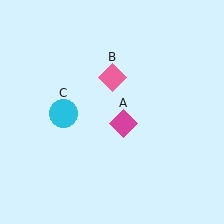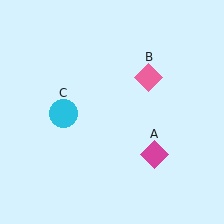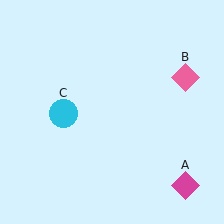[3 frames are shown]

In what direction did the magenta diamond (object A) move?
The magenta diamond (object A) moved down and to the right.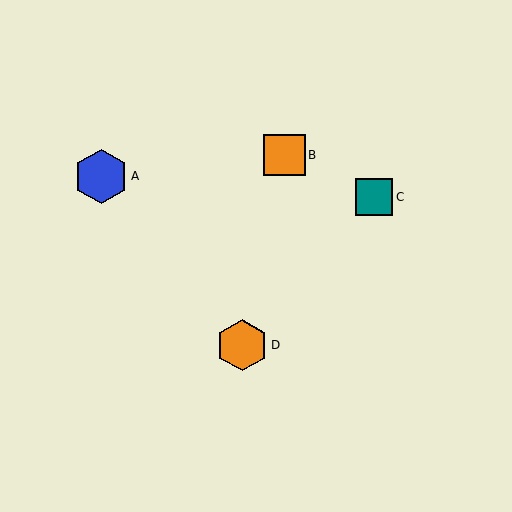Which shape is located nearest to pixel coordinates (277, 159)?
The orange square (labeled B) at (285, 155) is nearest to that location.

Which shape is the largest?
The blue hexagon (labeled A) is the largest.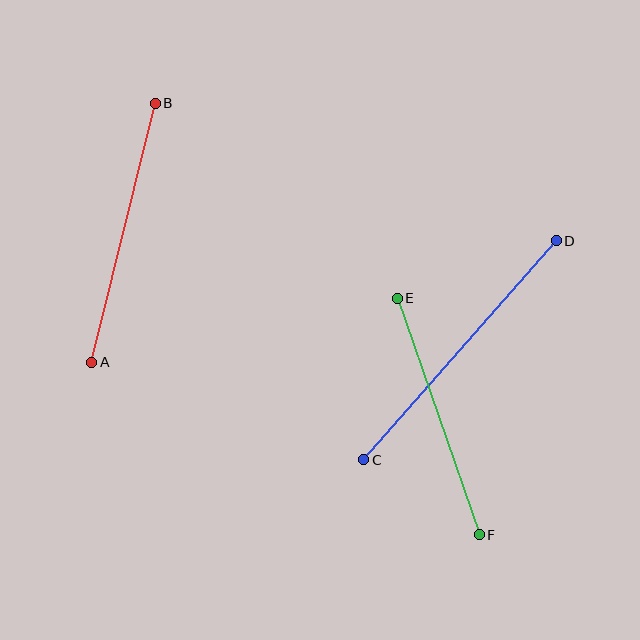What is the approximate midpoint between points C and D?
The midpoint is at approximately (460, 350) pixels.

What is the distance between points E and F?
The distance is approximately 250 pixels.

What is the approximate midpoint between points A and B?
The midpoint is at approximately (124, 233) pixels.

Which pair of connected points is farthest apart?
Points C and D are farthest apart.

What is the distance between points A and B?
The distance is approximately 267 pixels.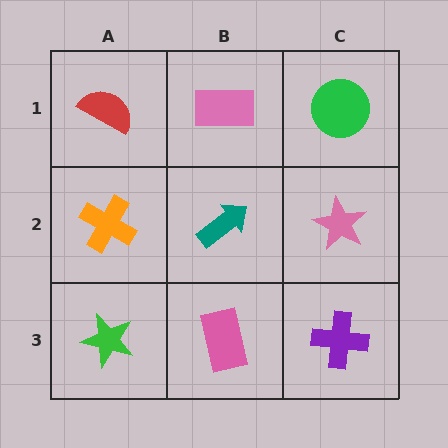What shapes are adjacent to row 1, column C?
A pink star (row 2, column C), a pink rectangle (row 1, column B).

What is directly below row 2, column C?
A purple cross.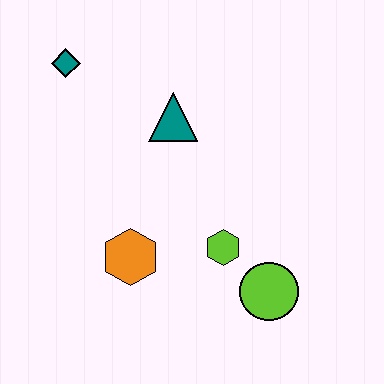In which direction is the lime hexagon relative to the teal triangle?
The lime hexagon is below the teal triangle.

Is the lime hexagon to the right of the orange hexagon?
Yes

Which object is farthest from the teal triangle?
The lime circle is farthest from the teal triangle.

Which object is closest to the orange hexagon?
The lime hexagon is closest to the orange hexagon.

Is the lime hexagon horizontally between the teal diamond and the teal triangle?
No